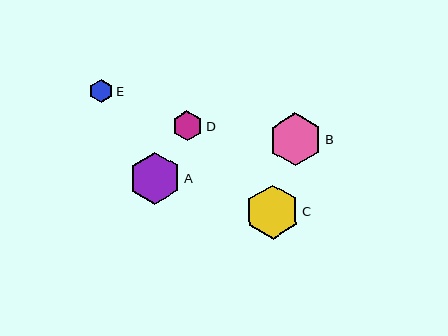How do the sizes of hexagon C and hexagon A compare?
Hexagon C and hexagon A are approximately the same size.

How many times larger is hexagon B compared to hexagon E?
Hexagon B is approximately 2.2 times the size of hexagon E.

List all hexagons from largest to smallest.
From largest to smallest: C, B, A, D, E.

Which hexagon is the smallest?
Hexagon E is the smallest with a size of approximately 24 pixels.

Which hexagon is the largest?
Hexagon C is the largest with a size of approximately 54 pixels.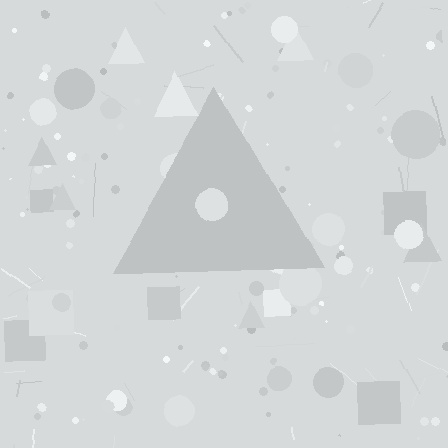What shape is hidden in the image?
A triangle is hidden in the image.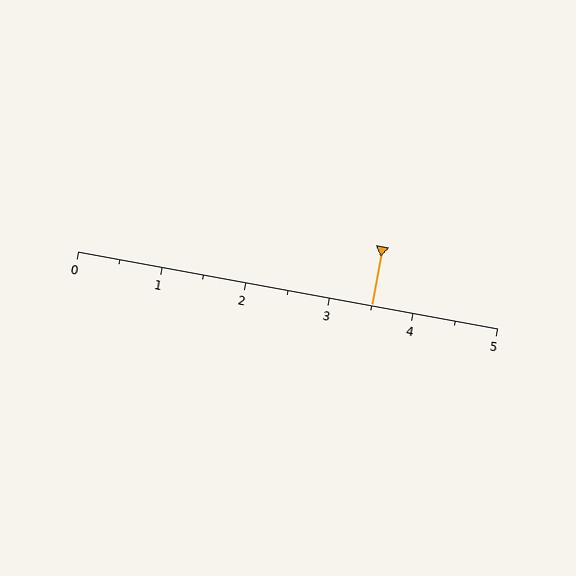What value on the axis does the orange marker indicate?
The marker indicates approximately 3.5.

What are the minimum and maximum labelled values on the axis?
The axis runs from 0 to 5.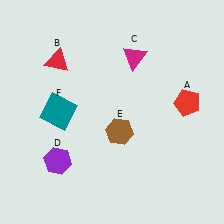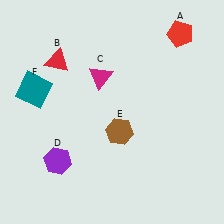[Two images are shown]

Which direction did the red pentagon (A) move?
The red pentagon (A) moved up.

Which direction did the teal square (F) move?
The teal square (F) moved left.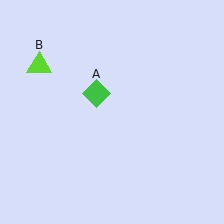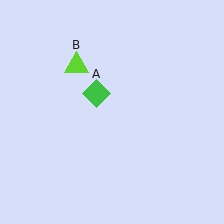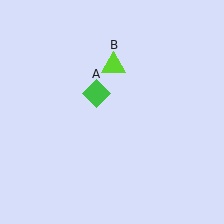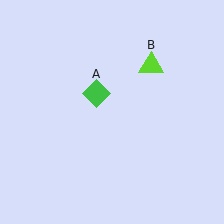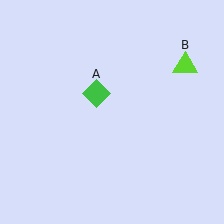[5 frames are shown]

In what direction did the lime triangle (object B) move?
The lime triangle (object B) moved right.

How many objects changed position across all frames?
1 object changed position: lime triangle (object B).